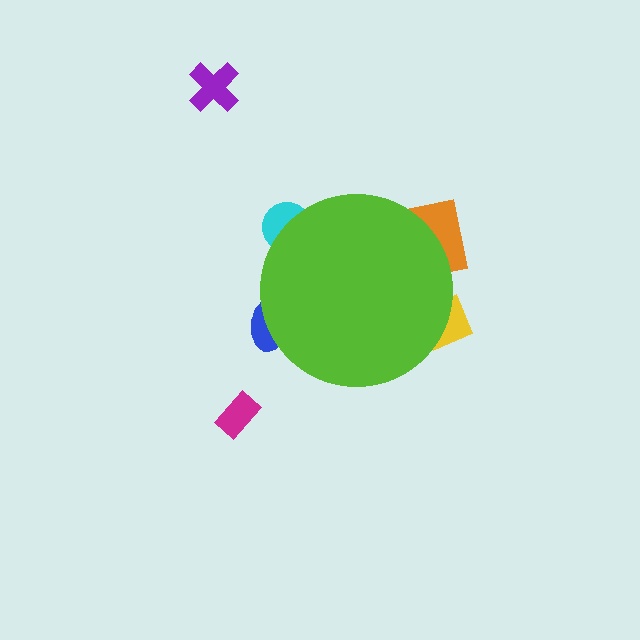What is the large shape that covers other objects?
A lime circle.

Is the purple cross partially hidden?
No, the purple cross is fully visible.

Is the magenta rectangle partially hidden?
No, the magenta rectangle is fully visible.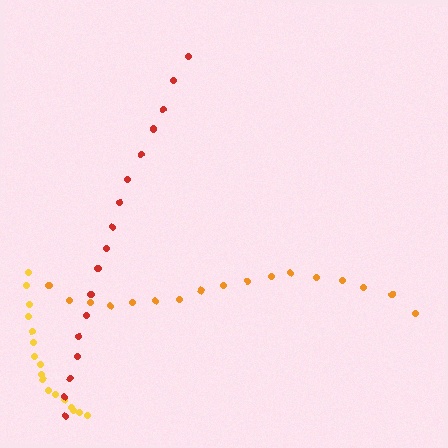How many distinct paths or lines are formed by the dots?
There are 3 distinct paths.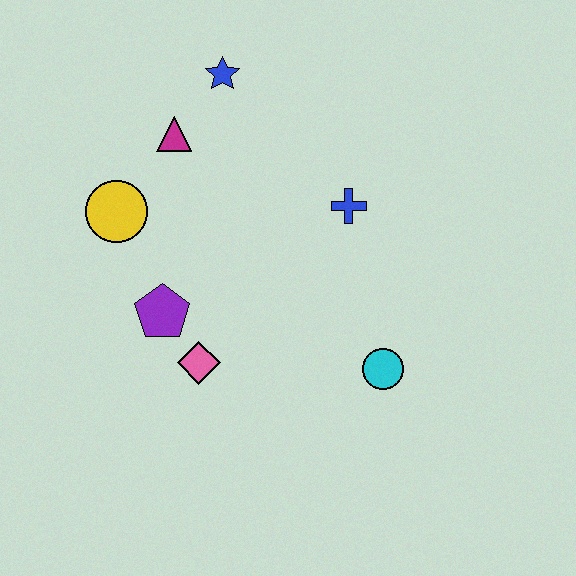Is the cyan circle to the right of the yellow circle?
Yes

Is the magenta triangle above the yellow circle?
Yes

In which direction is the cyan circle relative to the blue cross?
The cyan circle is below the blue cross.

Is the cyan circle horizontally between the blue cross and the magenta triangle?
No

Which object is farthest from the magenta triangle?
The cyan circle is farthest from the magenta triangle.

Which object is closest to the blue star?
The magenta triangle is closest to the blue star.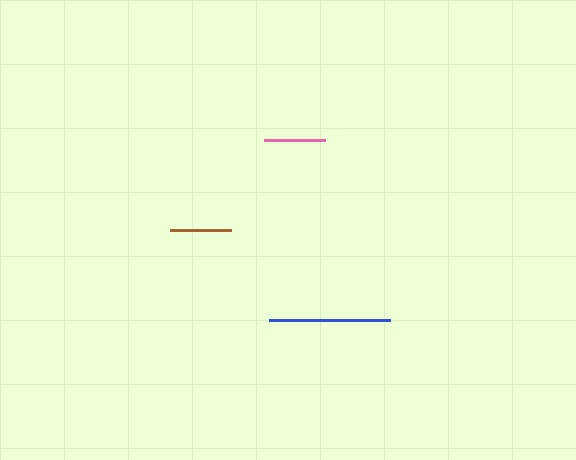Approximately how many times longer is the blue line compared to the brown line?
The blue line is approximately 2.0 times the length of the brown line.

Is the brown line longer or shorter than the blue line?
The blue line is longer than the brown line.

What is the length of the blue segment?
The blue segment is approximately 121 pixels long.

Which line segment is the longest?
The blue line is the longest at approximately 121 pixels.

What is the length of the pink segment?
The pink segment is approximately 60 pixels long.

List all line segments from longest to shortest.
From longest to shortest: blue, brown, pink.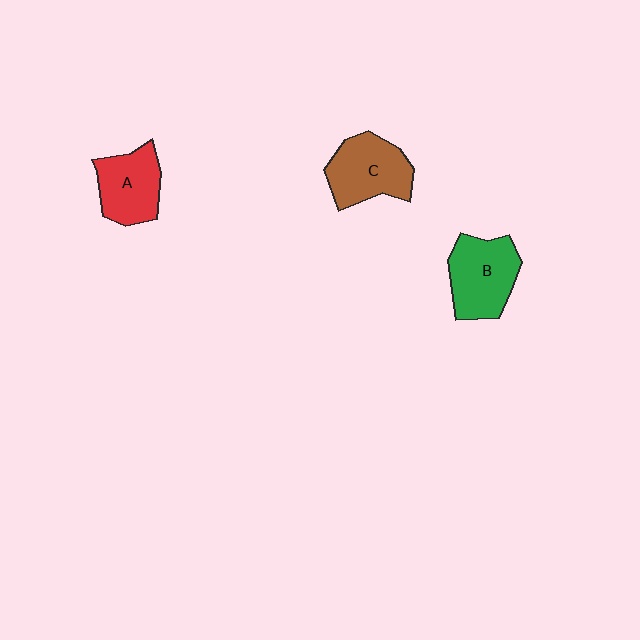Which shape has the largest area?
Shape B (green).